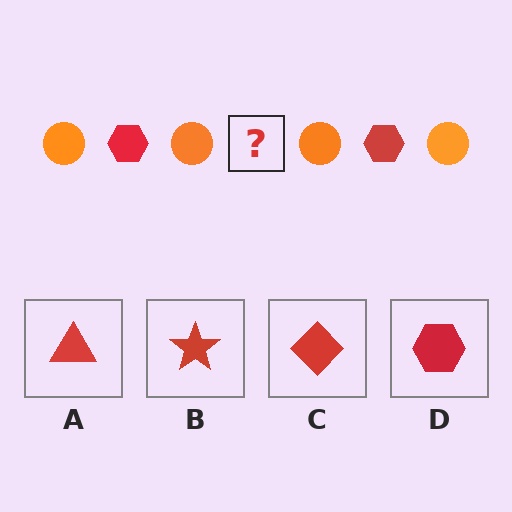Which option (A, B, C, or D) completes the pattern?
D.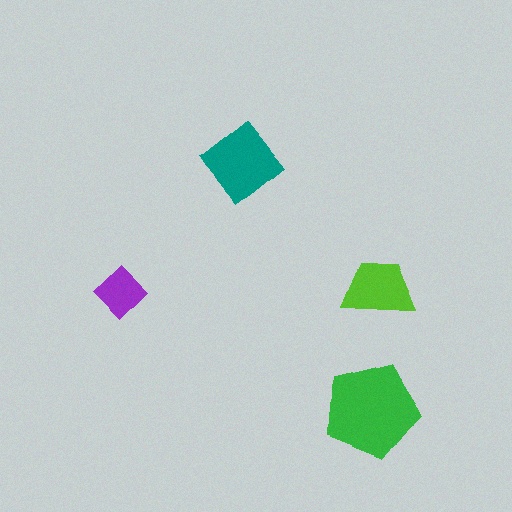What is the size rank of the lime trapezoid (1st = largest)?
3rd.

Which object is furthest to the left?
The purple diamond is leftmost.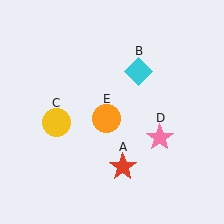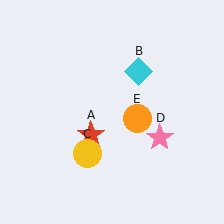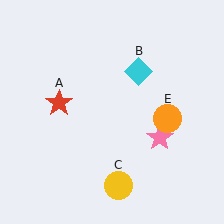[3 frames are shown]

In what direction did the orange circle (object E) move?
The orange circle (object E) moved right.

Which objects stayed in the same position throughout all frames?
Cyan diamond (object B) and pink star (object D) remained stationary.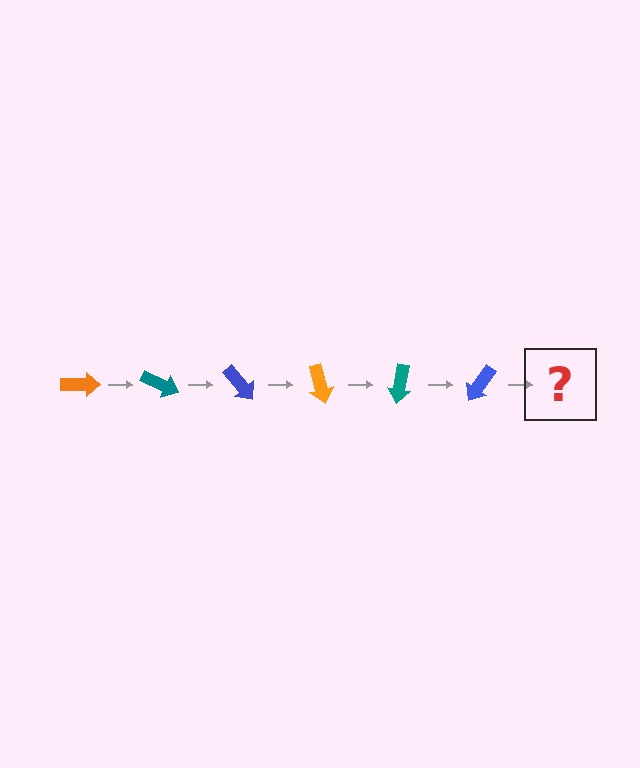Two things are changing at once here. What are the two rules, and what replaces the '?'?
The two rules are that it rotates 25 degrees each step and the color cycles through orange, teal, and blue. The '?' should be an orange arrow, rotated 150 degrees from the start.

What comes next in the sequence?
The next element should be an orange arrow, rotated 150 degrees from the start.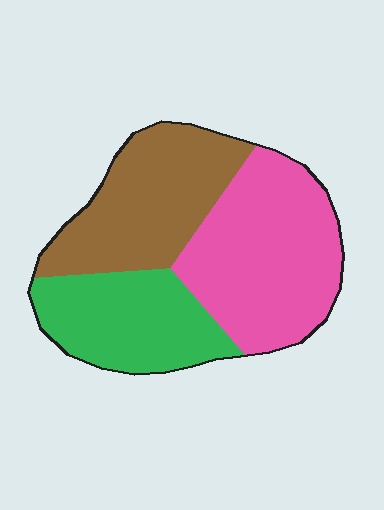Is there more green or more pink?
Pink.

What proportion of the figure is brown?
Brown covers about 30% of the figure.